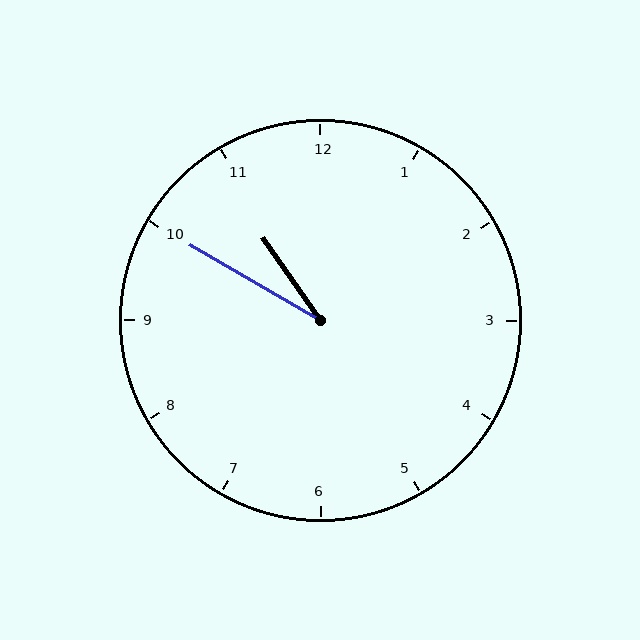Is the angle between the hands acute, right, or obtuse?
It is acute.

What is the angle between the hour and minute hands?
Approximately 25 degrees.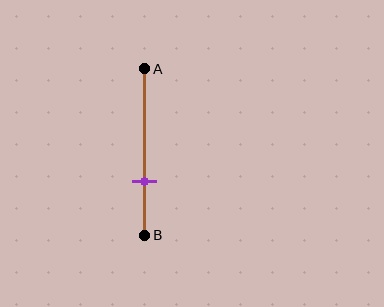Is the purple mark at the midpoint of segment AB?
No, the mark is at about 70% from A, not at the 50% midpoint.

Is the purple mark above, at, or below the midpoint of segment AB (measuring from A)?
The purple mark is below the midpoint of segment AB.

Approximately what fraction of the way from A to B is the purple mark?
The purple mark is approximately 70% of the way from A to B.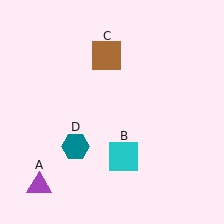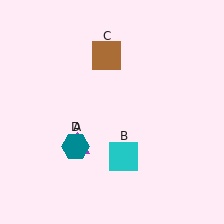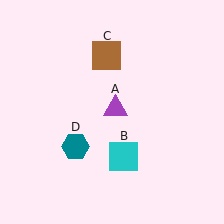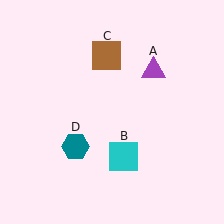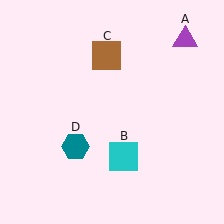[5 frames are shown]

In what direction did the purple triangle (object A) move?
The purple triangle (object A) moved up and to the right.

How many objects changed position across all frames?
1 object changed position: purple triangle (object A).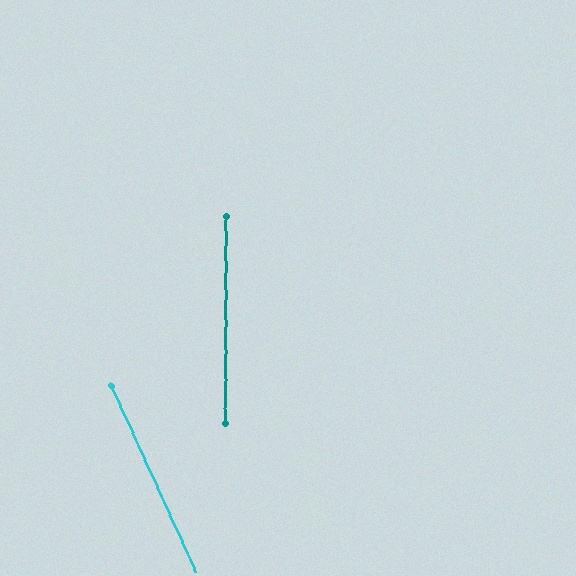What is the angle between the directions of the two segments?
Approximately 25 degrees.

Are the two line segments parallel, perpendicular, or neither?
Neither parallel nor perpendicular — they differ by about 25°.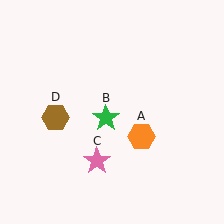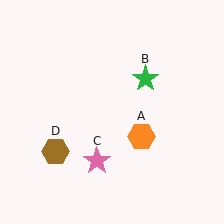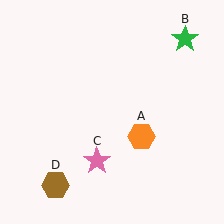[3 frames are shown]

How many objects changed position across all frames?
2 objects changed position: green star (object B), brown hexagon (object D).